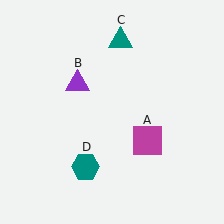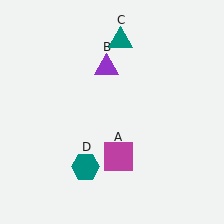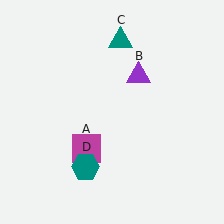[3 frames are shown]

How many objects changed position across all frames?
2 objects changed position: magenta square (object A), purple triangle (object B).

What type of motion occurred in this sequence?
The magenta square (object A), purple triangle (object B) rotated clockwise around the center of the scene.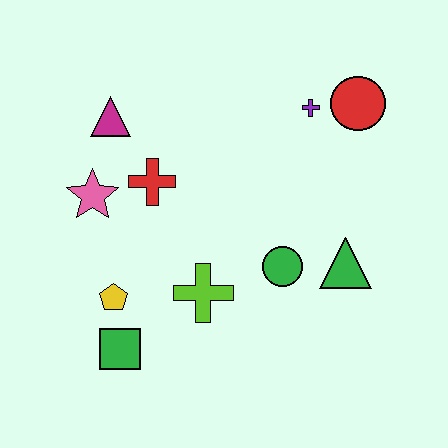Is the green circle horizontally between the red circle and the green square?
Yes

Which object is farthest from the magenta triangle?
The green triangle is farthest from the magenta triangle.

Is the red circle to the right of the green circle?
Yes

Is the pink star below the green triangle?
No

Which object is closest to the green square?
The yellow pentagon is closest to the green square.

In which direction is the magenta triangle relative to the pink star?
The magenta triangle is above the pink star.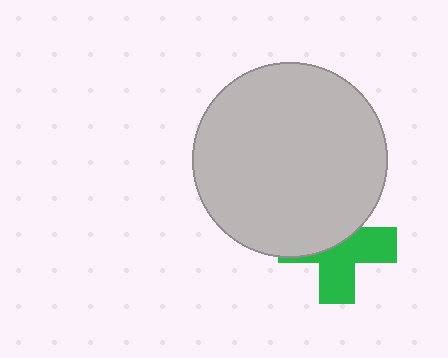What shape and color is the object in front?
The object in front is a light gray circle.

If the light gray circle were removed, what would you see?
You would see the complete green cross.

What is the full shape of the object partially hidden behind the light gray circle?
The partially hidden object is a green cross.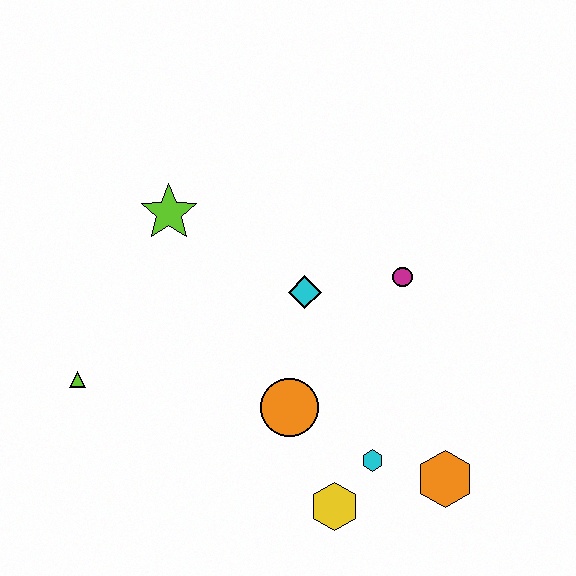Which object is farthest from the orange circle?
The lime star is farthest from the orange circle.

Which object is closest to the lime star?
The cyan diamond is closest to the lime star.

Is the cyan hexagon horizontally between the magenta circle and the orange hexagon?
No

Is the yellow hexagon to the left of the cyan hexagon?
Yes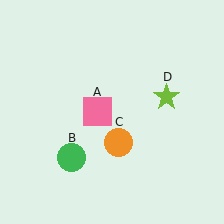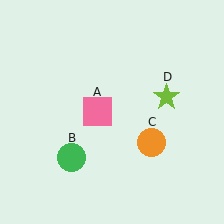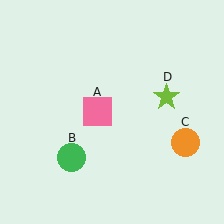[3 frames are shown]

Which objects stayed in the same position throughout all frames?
Pink square (object A) and green circle (object B) and lime star (object D) remained stationary.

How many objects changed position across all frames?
1 object changed position: orange circle (object C).